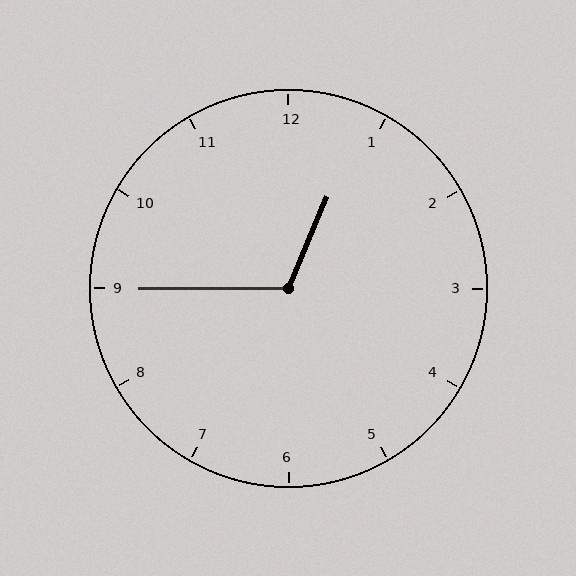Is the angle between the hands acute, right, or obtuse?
It is obtuse.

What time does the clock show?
12:45.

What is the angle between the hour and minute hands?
Approximately 112 degrees.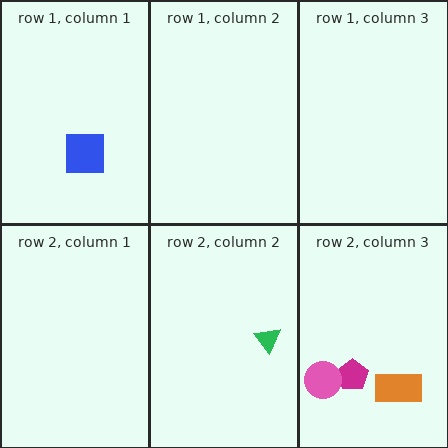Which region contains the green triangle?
The row 2, column 2 region.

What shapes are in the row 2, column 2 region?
The green triangle.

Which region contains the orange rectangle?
The row 2, column 3 region.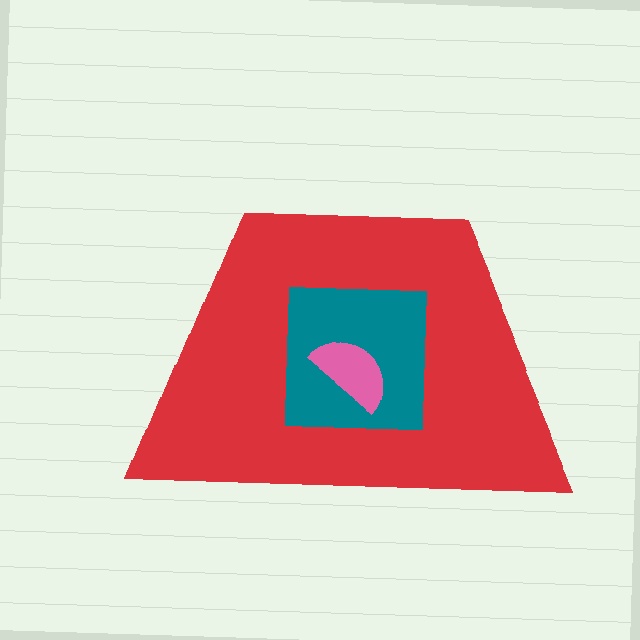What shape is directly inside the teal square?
The pink semicircle.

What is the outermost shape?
The red trapezoid.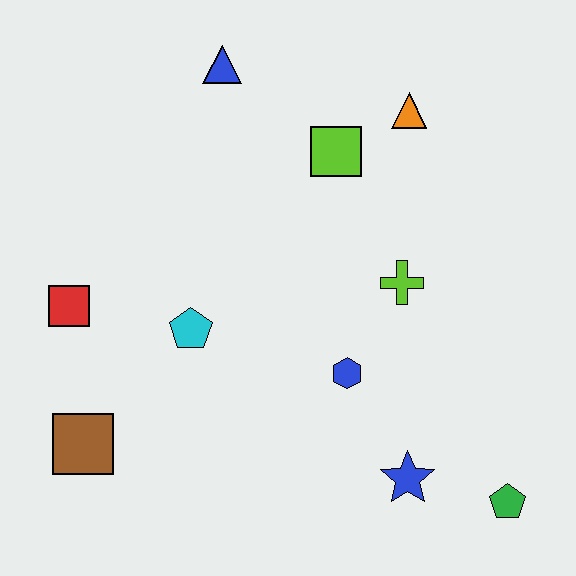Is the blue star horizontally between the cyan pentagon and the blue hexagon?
No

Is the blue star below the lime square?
Yes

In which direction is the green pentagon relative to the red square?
The green pentagon is to the right of the red square.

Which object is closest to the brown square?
The red square is closest to the brown square.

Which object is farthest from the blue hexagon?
The blue triangle is farthest from the blue hexagon.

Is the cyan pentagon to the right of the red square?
Yes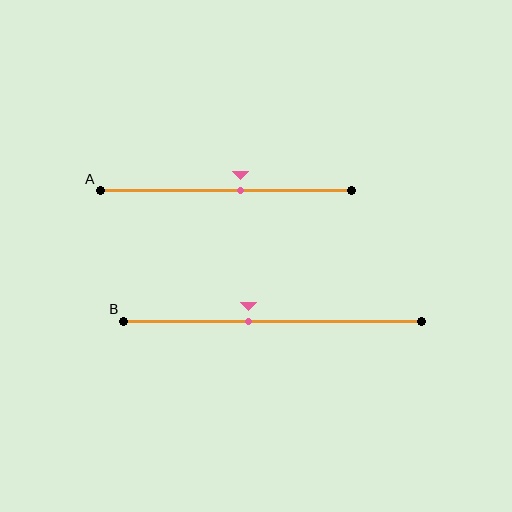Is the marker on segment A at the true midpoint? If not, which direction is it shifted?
No, the marker on segment A is shifted to the right by about 6% of the segment length.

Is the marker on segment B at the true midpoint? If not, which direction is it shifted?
No, the marker on segment B is shifted to the left by about 8% of the segment length.